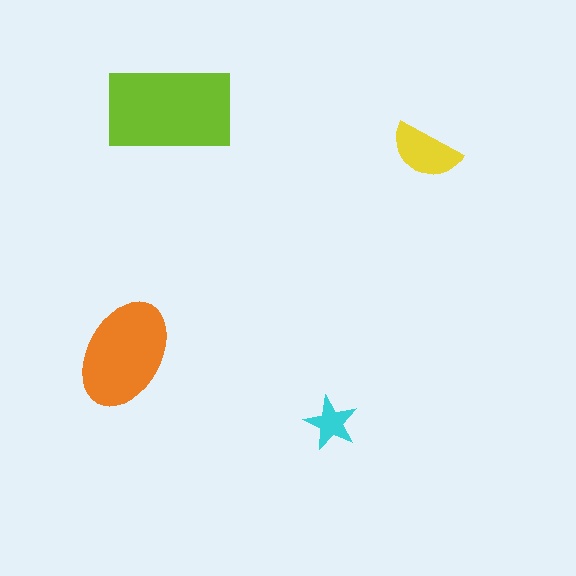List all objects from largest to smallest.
The lime rectangle, the orange ellipse, the yellow semicircle, the cyan star.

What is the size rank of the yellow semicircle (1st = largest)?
3rd.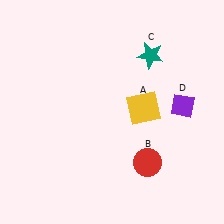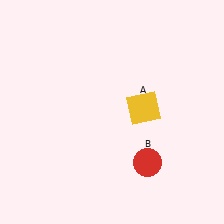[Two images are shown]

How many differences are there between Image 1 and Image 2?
There are 2 differences between the two images.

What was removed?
The purple diamond (D), the teal star (C) were removed in Image 2.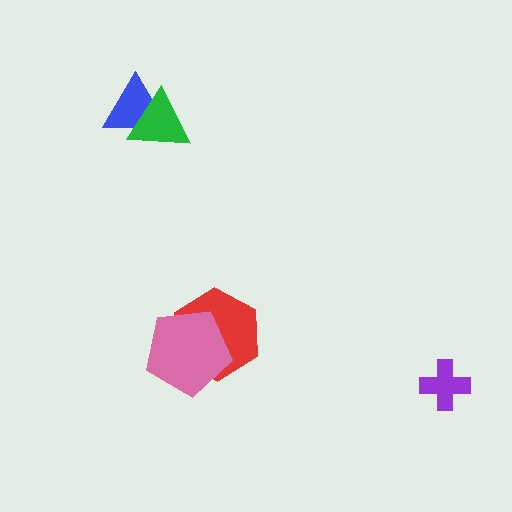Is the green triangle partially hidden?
No, no other shape covers it.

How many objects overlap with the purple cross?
0 objects overlap with the purple cross.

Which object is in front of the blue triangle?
The green triangle is in front of the blue triangle.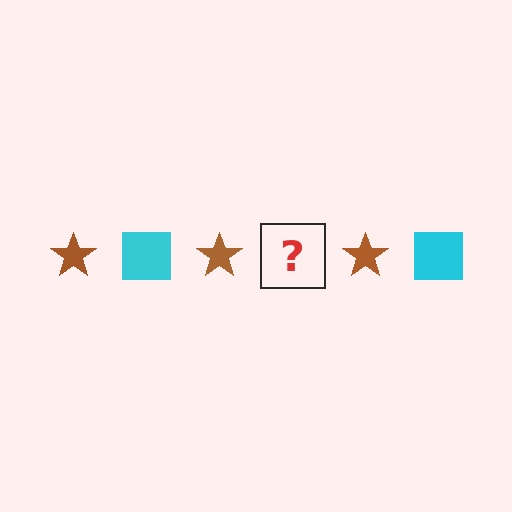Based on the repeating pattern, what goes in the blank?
The blank should be a cyan square.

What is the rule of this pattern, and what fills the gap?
The rule is that the pattern alternates between brown star and cyan square. The gap should be filled with a cyan square.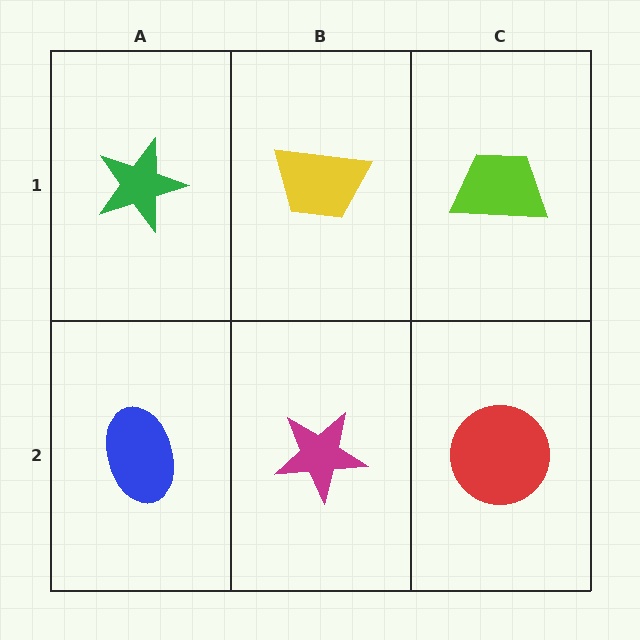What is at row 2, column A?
A blue ellipse.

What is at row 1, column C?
A lime trapezoid.